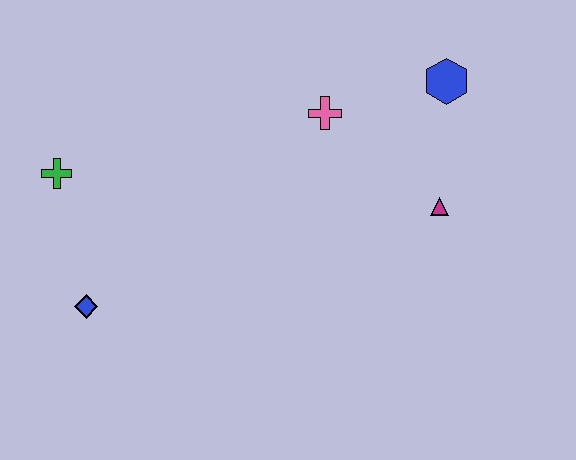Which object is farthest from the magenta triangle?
The green cross is farthest from the magenta triangle.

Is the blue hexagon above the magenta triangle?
Yes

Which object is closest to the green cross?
The blue diamond is closest to the green cross.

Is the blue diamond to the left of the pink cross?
Yes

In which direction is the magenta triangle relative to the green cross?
The magenta triangle is to the right of the green cross.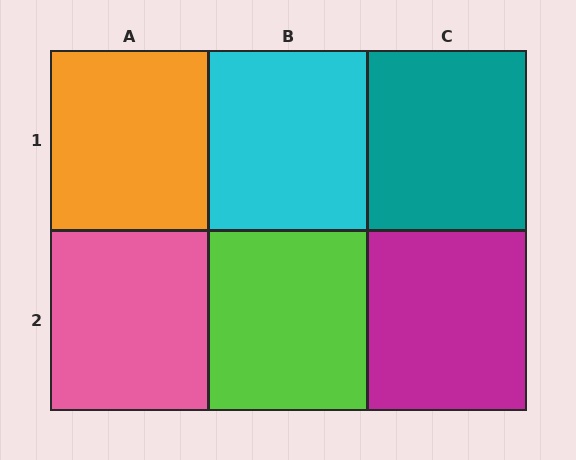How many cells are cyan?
1 cell is cyan.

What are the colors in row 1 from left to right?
Orange, cyan, teal.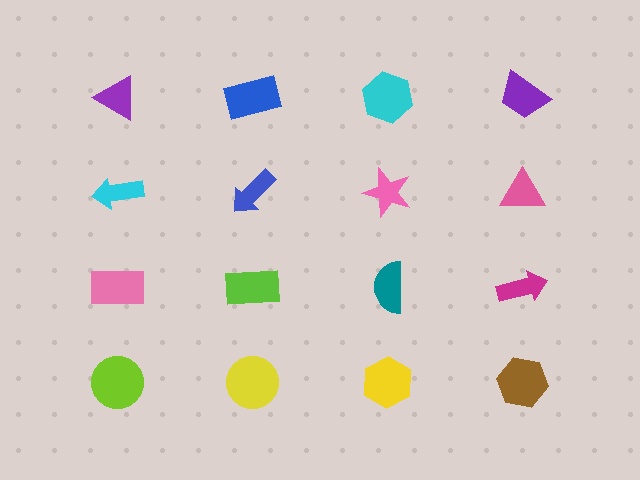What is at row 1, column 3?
A cyan hexagon.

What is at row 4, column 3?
A yellow hexagon.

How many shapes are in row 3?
4 shapes.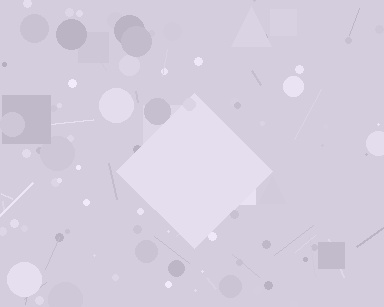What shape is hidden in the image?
A diamond is hidden in the image.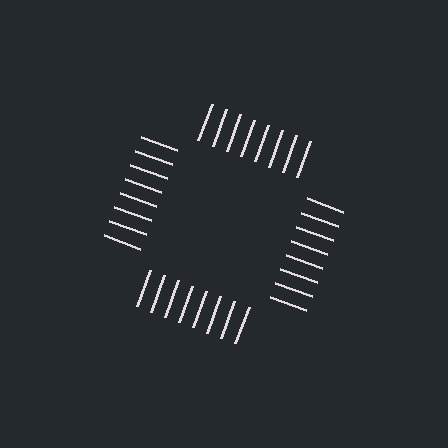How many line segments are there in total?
32 — 8 along each of the 4 edges.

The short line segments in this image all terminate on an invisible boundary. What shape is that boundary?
An illusory square — the line segments terminate on its edges but no continuous stroke is drawn.